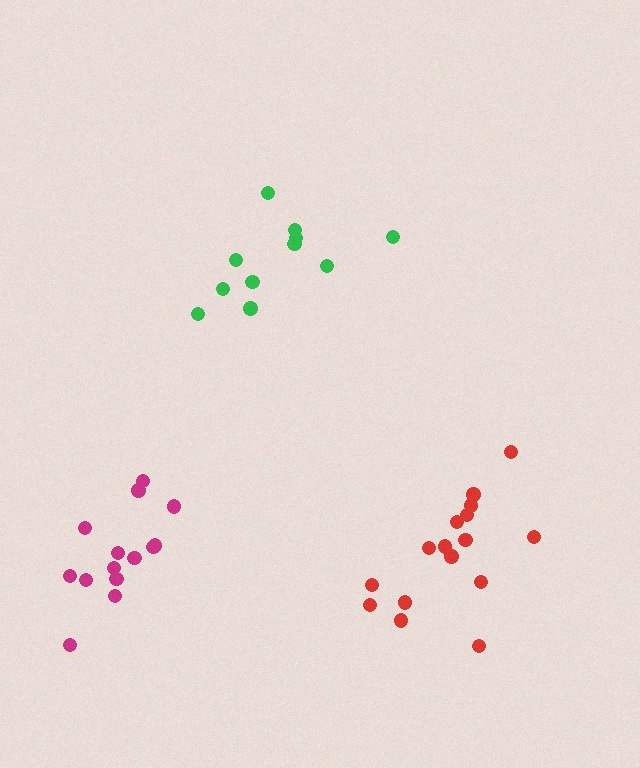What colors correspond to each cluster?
The clusters are colored: green, red, magenta.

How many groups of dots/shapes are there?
There are 3 groups.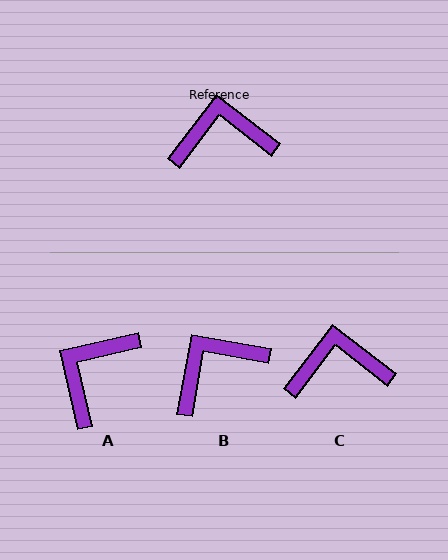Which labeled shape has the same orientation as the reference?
C.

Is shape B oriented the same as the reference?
No, it is off by about 27 degrees.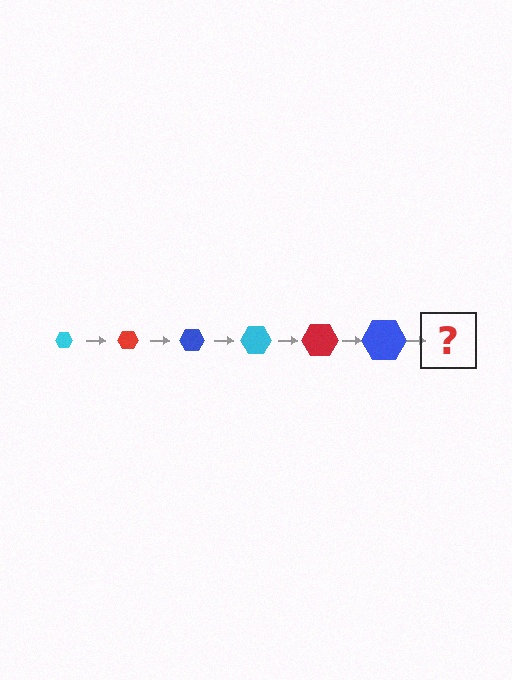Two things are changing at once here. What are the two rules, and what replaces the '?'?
The two rules are that the hexagon grows larger each step and the color cycles through cyan, red, and blue. The '?' should be a cyan hexagon, larger than the previous one.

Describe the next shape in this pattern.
It should be a cyan hexagon, larger than the previous one.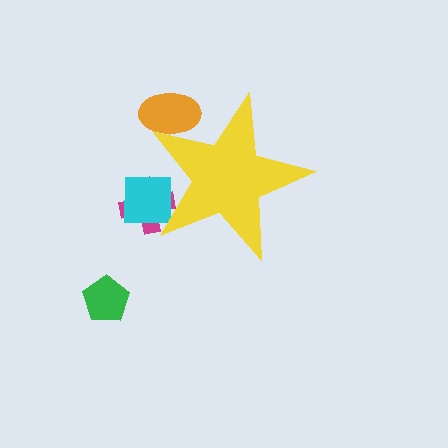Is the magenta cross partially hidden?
Yes, the magenta cross is partially hidden behind the yellow star.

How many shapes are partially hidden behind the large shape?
3 shapes are partially hidden.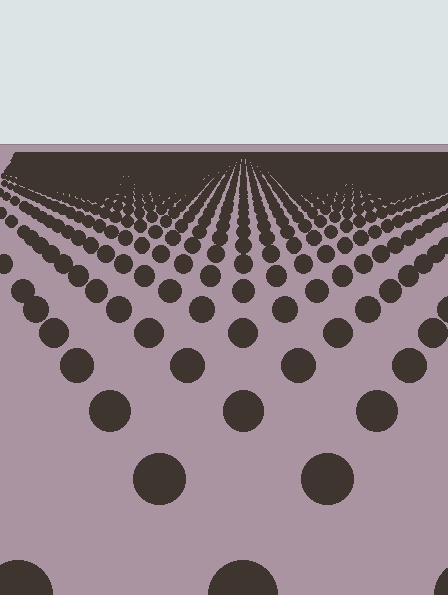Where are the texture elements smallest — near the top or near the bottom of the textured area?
Near the top.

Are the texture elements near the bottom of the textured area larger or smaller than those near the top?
Larger. Near the bottom, elements are closer to the viewer and appear at a bigger on-screen size.